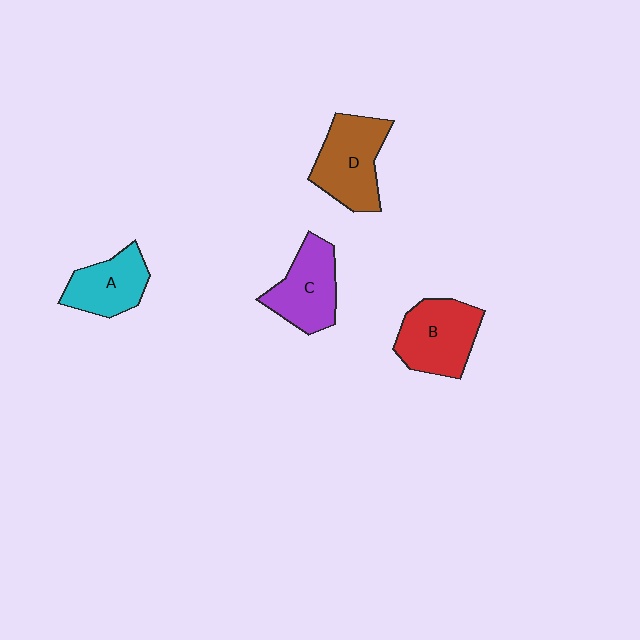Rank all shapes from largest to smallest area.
From largest to smallest: D (brown), B (red), C (purple), A (cyan).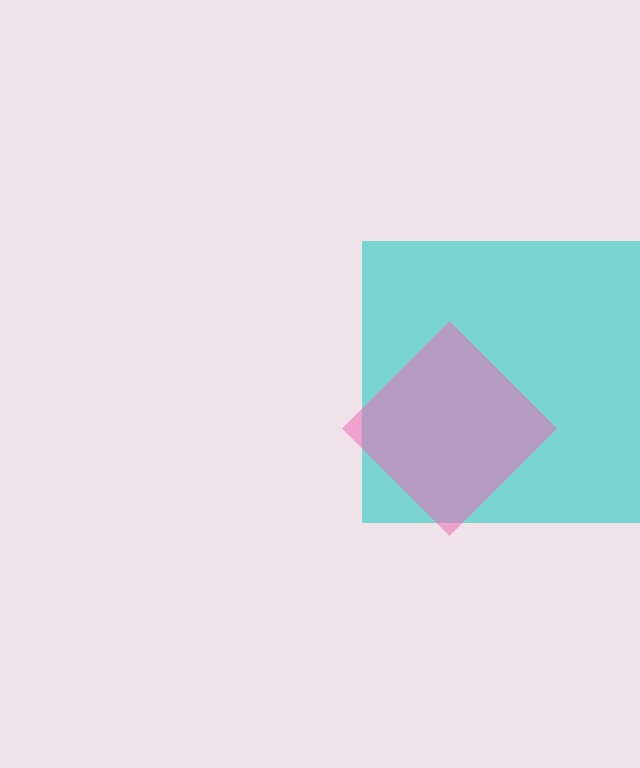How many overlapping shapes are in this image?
There are 2 overlapping shapes in the image.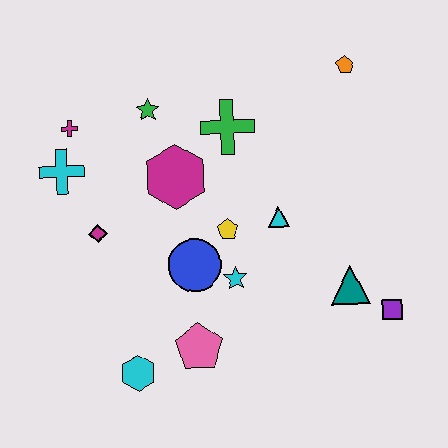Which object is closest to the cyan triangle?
The yellow pentagon is closest to the cyan triangle.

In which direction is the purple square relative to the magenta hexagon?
The purple square is to the right of the magenta hexagon.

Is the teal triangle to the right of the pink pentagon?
Yes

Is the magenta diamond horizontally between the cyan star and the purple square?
No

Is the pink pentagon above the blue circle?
No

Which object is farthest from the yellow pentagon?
The orange pentagon is farthest from the yellow pentagon.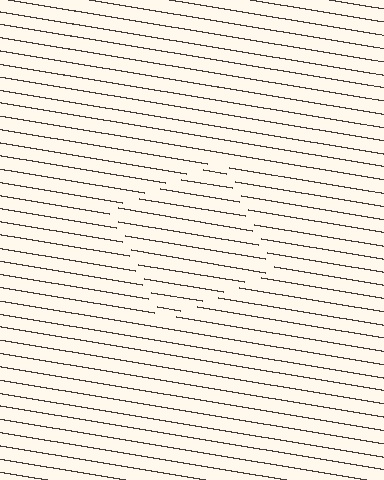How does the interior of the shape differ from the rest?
The interior of the shape contains the same grating, shifted by half a period — the contour is defined by the phase discontinuity where line-ends from the inner and outer gratings abut.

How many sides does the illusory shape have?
4 sides — the line-ends trace a square.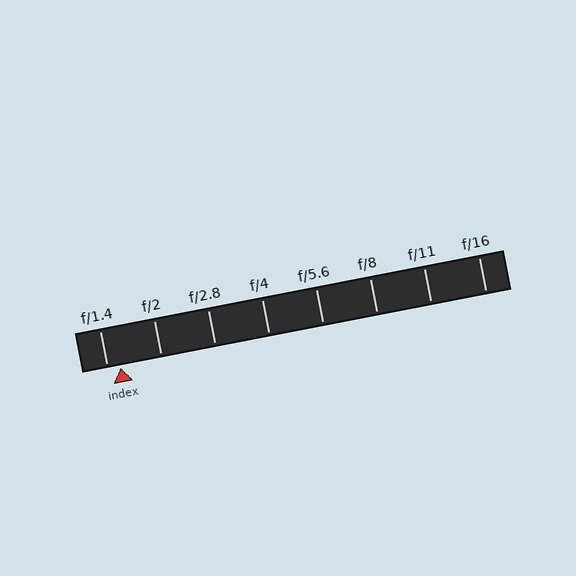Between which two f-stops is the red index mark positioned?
The index mark is between f/1.4 and f/2.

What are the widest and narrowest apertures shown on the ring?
The widest aperture shown is f/1.4 and the narrowest is f/16.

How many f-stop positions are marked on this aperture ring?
There are 8 f-stop positions marked.